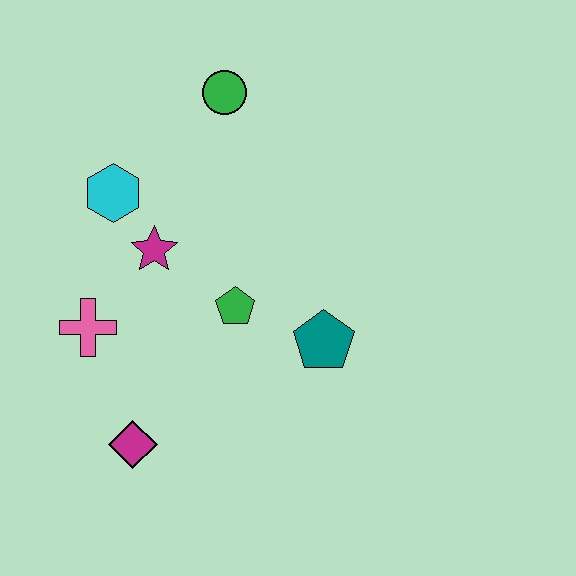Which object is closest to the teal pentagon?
The green pentagon is closest to the teal pentagon.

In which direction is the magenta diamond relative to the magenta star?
The magenta diamond is below the magenta star.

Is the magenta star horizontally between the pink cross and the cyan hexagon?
No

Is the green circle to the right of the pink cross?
Yes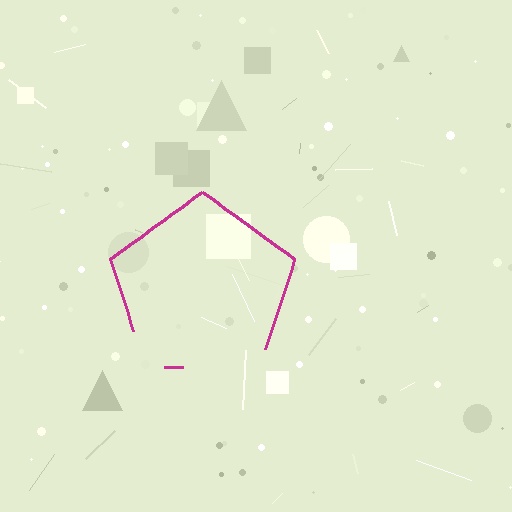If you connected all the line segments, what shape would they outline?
They would outline a pentagon.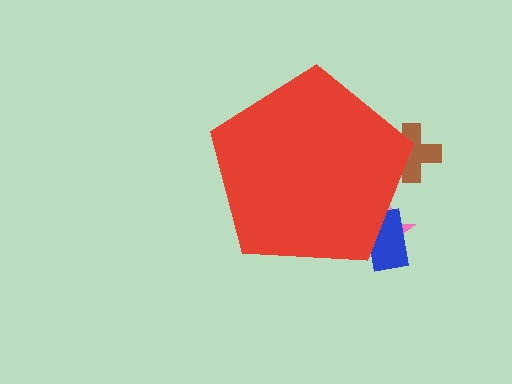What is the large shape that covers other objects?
A red pentagon.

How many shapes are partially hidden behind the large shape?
3 shapes are partially hidden.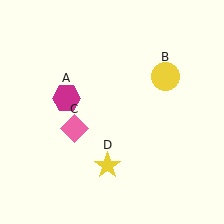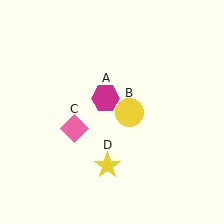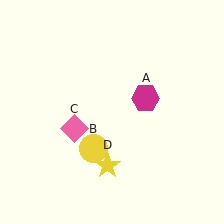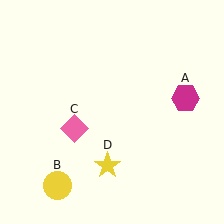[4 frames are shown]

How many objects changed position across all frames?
2 objects changed position: magenta hexagon (object A), yellow circle (object B).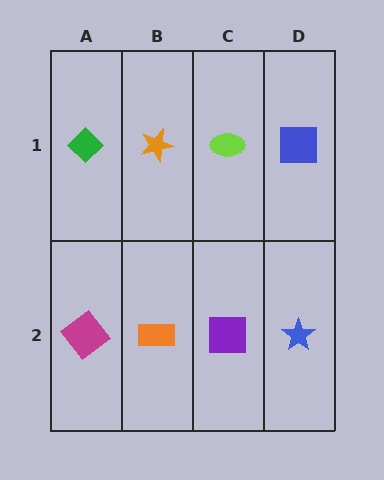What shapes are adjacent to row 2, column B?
An orange star (row 1, column B), a magenta diamond (row 2, column A), a purple square (row 2, column C).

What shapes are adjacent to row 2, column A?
A green diamond (row 1, column A), an orange rectangle (row 2, column B).